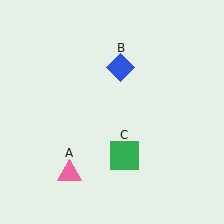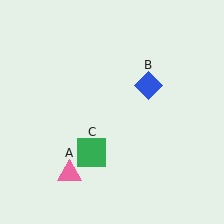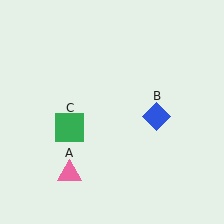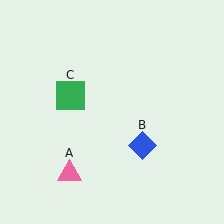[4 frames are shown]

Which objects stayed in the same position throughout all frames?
Pink triangle (object A) remained stationary.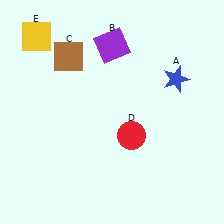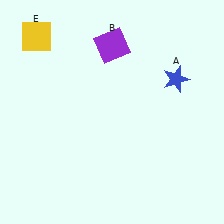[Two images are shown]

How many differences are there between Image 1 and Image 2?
There are 2 differences between the two images.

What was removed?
The brown square (C), the red circle (D) were removed in Image 2.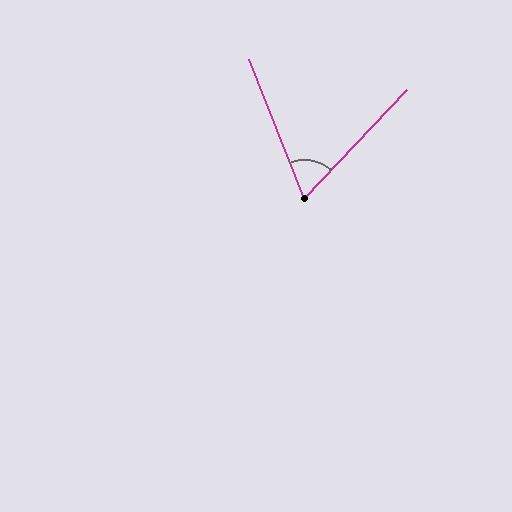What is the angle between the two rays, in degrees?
Approximately 65 degrees.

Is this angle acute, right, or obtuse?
It is acute.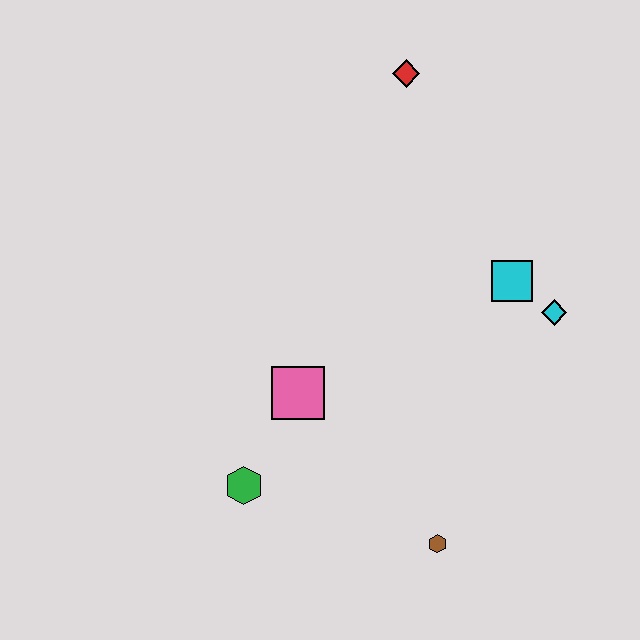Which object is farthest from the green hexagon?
The red diamond is farthest from the green hexagon.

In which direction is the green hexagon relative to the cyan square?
The green hexagon is to the left of the cyan square.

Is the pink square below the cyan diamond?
Yes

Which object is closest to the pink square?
The green hexagon is closest to the pink square.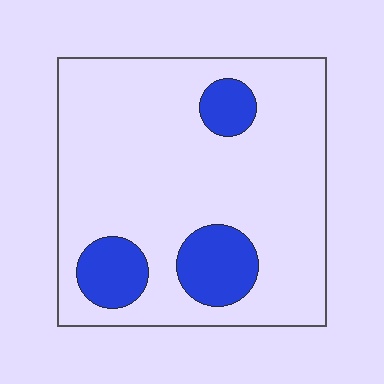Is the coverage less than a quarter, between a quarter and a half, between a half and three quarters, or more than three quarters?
Less than a quarter.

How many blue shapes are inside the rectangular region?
3.